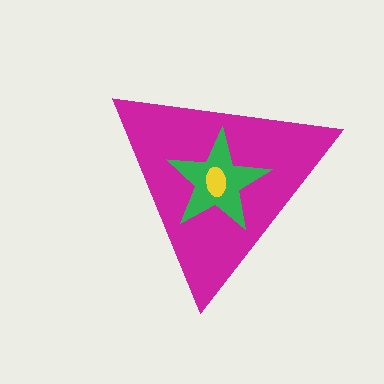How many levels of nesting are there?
3.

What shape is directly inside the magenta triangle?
The green star.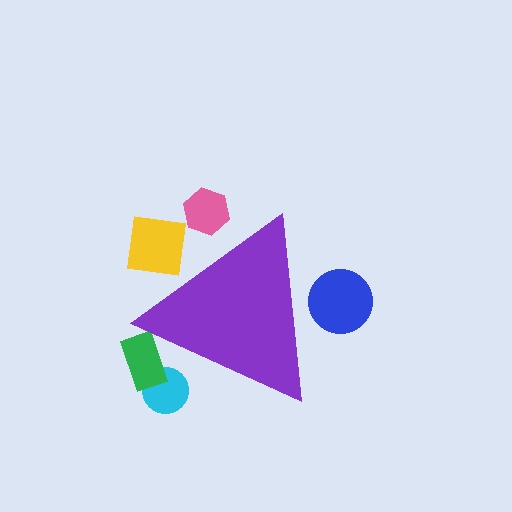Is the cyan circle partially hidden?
Yes, the cyan circle is partially hidden behind the purple triangle.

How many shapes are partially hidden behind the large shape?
5 shapes are partially hidden.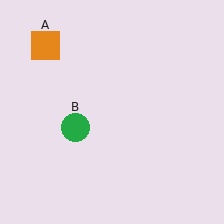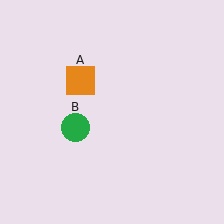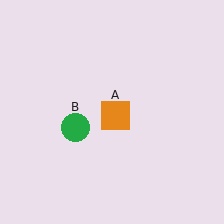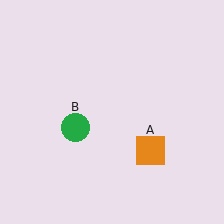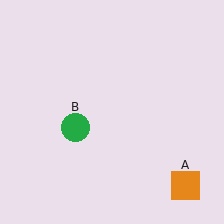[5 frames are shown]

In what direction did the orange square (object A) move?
The orange square (object A) moved down and to the right.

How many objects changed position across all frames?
1 object changed position: orange square (object A).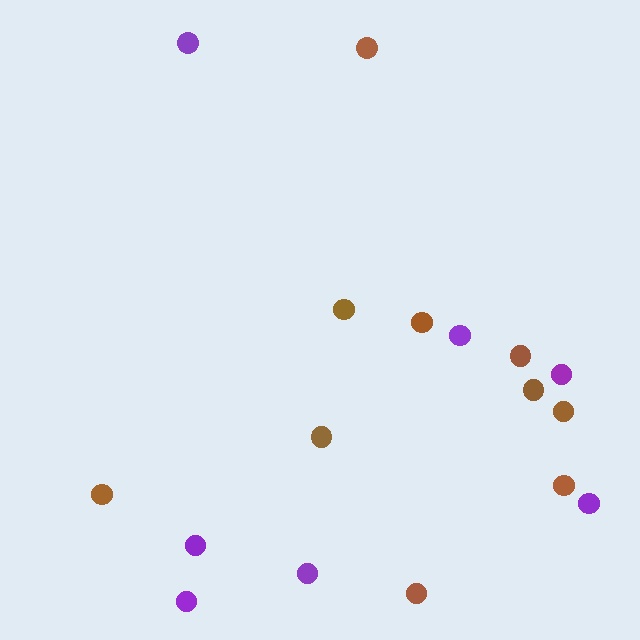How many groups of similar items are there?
There are 2 groups: one group of brown circles (10) and one group of purple circles (7).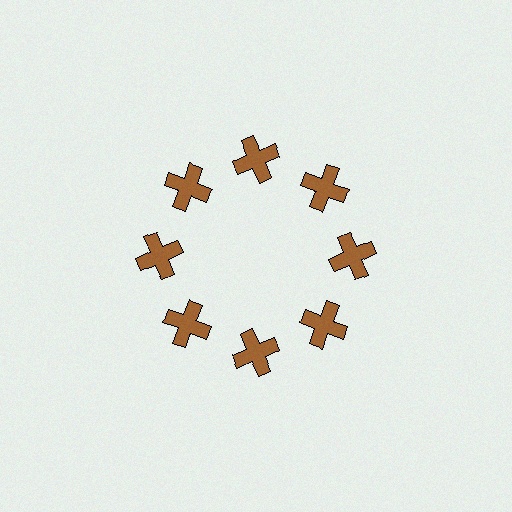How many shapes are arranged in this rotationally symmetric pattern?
There are 8 shapes, arranged in 8 groups of 1.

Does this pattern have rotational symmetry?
Yes, this pattern has 8-fold rotational symmetry. It looks the same after rotating 45 degrees around the center.